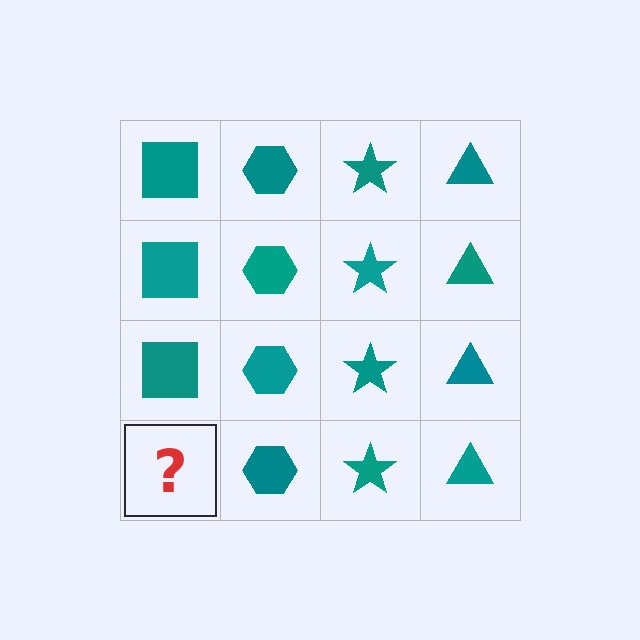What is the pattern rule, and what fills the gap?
The rule is that each column has a consistent shape. The gap should be filled with a teal square.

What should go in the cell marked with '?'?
The missing cell should contain a teal square.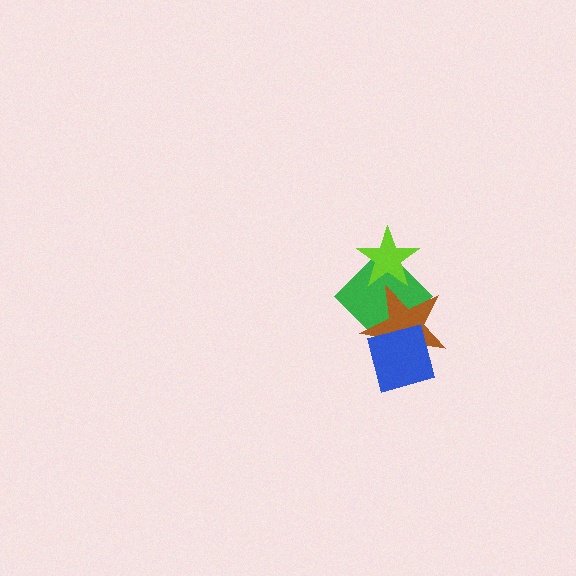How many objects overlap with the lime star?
2 objects overlap with the lime star.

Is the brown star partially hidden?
Yes, it is partially covered by another shape.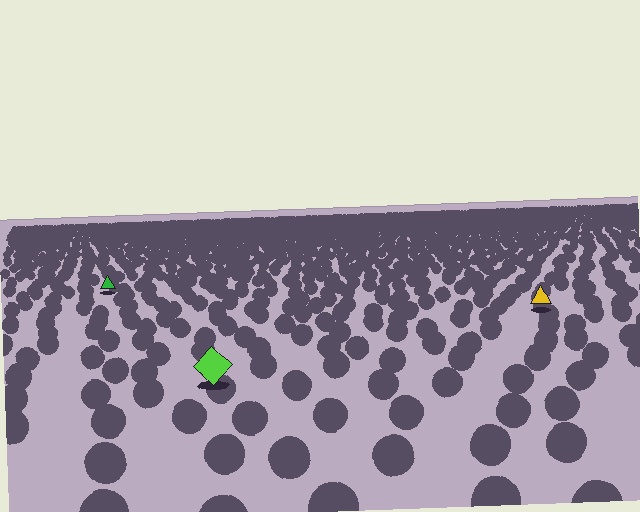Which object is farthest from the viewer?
The green triangle is farthest from the viewer. It appears smaller and the ground texture around it is denser.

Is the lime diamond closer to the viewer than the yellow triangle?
Yes. The lime diamond is closer — you can tell from the texture gradient: the ground texture is coarser near it.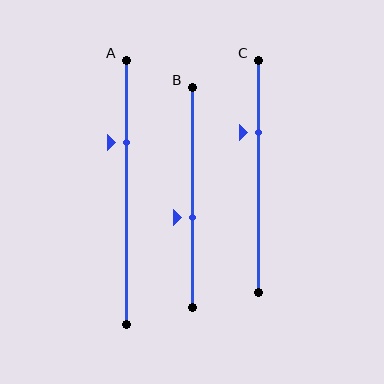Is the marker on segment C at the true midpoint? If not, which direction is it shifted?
No, the marker on segment C is shifted upward by about 19% of the segment length.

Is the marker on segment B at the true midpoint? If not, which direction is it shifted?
No, the marker on segment B is shifted downward by about 9% of the segment length.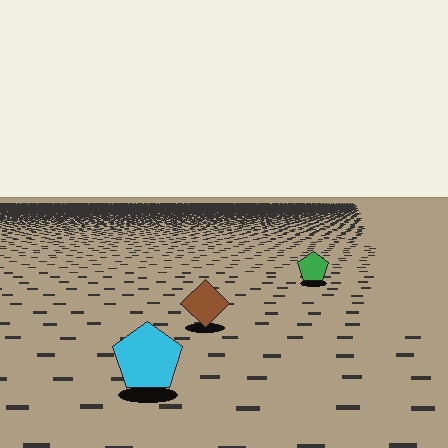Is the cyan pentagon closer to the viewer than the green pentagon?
Yes. The cyan pentagon is closer — you can tell from the texture gradient: the ground texture is coarser near it.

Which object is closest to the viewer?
The cyan pentagon is closest. The texture marks near it are larger and more spread out.